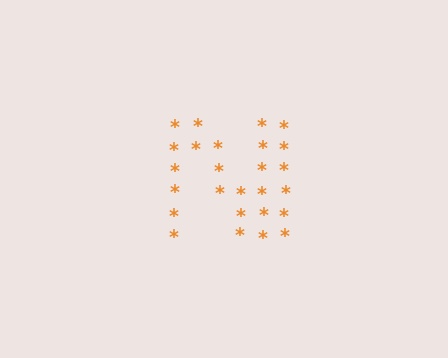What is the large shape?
The large shape is the letter N.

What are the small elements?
The small elements are asterisks.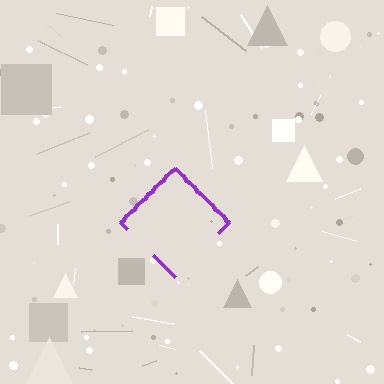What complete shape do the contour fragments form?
The contour fragments form a diamond.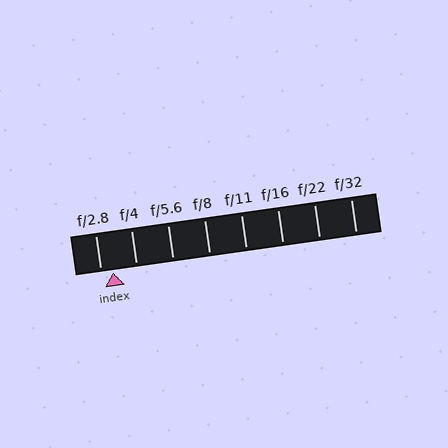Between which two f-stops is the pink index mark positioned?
The index mark is between f/2.8 and f/4.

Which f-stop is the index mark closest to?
The index mark is closest to f/2.8.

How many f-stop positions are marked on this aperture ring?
There are 8 f-stop positions marked.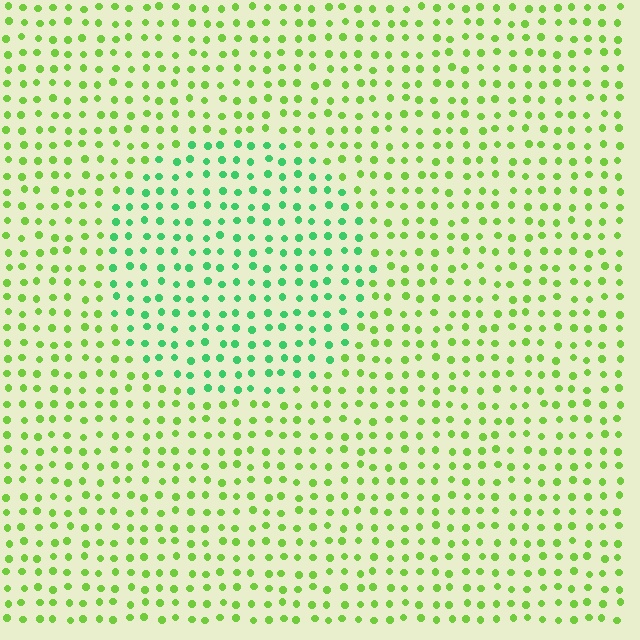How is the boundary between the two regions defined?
The boundary is defined purely by a slight shift in hue (about 39 degrees). Spacing, size, and orientation are identical on both sides.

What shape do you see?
I see a circle.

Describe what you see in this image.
The image is filled with small lime elements in a uniform arrangement. A circle-shaped region is visible where the elements are tinted to a slightly different hue, forming a subtle color boundary.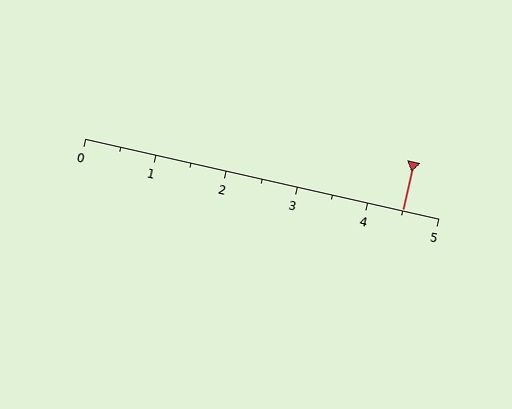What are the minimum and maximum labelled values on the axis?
The axis runs from 0 to 5.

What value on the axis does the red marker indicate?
The marker indicates approximately 4.5.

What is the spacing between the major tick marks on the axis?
The major ticks are spaced 1 apart.